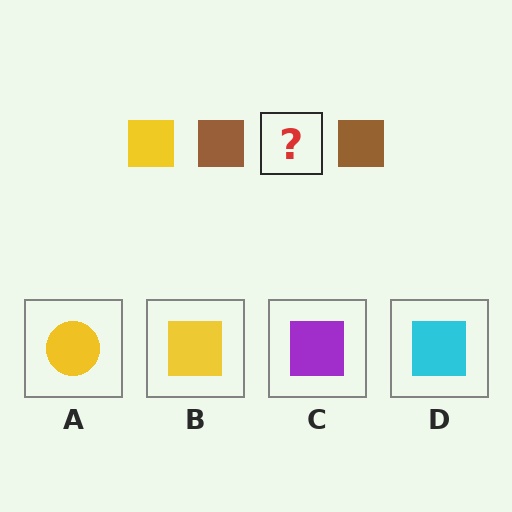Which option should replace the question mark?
Option B.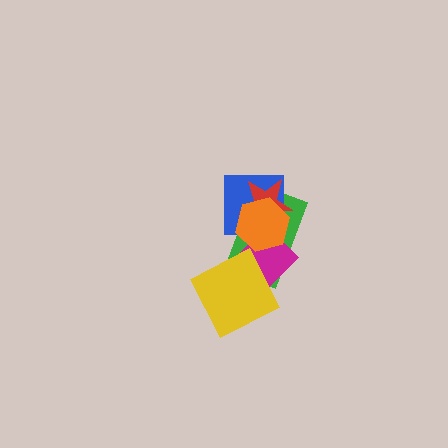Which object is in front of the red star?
The orange hexagon is in front of the red star.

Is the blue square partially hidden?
Yes, it is partially covered by another shape.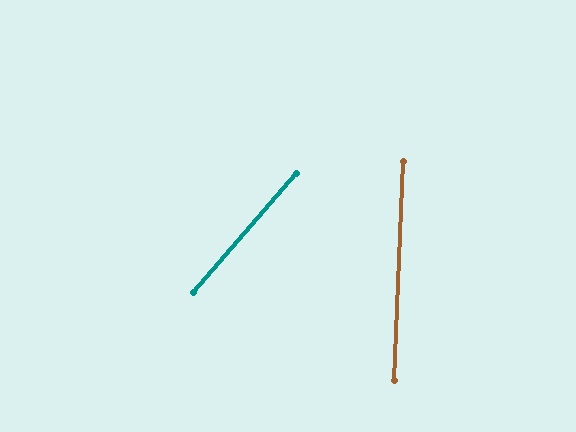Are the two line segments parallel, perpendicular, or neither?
Neither parallel nor perpendicular — they differ by about 39°.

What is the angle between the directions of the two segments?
Approximately 39 degrees.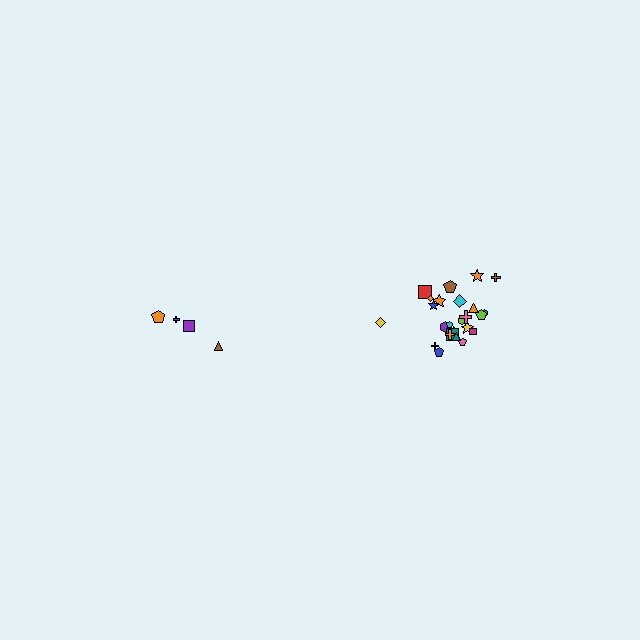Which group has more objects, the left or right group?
The right group.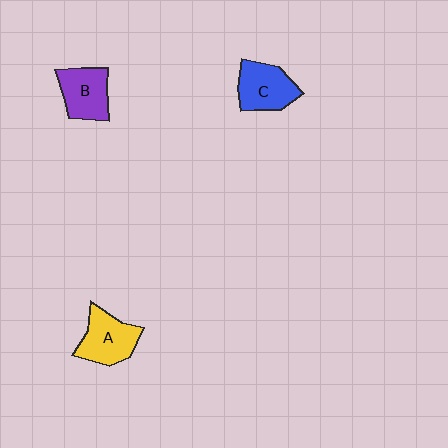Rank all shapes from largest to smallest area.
From largest to smallest: A (yellow), C (blue), B (purple).